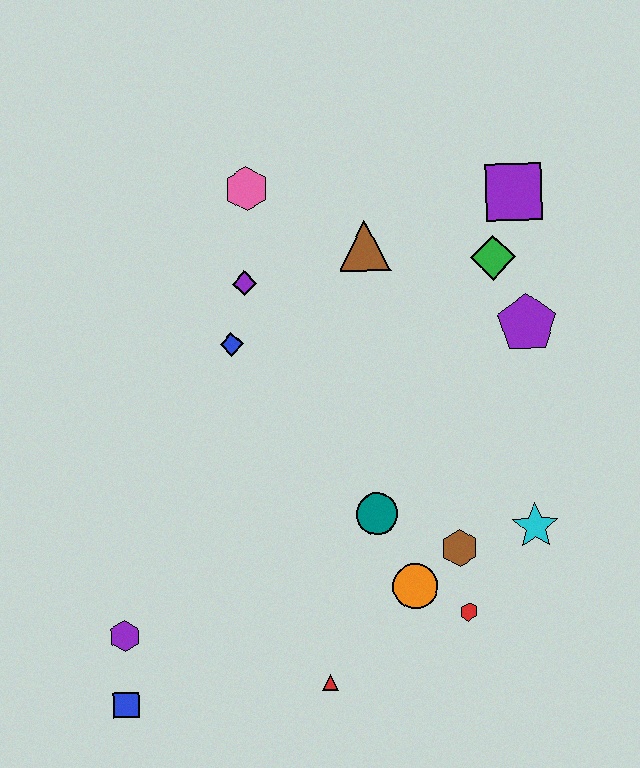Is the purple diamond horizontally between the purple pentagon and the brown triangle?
No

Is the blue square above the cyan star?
No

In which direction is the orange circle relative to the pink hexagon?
The orange circle is below the pink hexagon.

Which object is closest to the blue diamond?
The purple diamond is closest to the blue diamond.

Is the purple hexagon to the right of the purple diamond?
No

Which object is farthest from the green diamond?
The blue square is farthest from the green diamond.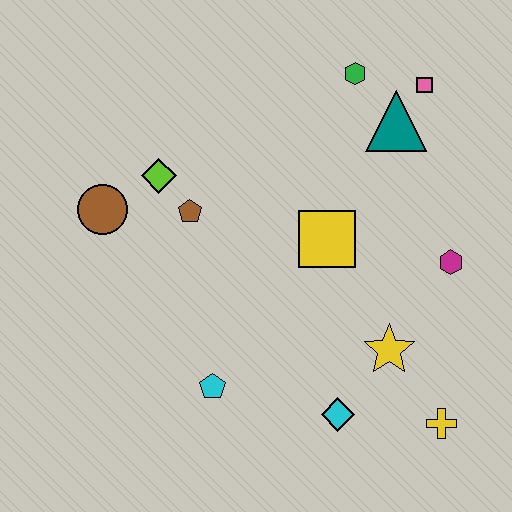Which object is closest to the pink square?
The teal triangle is closest to the pink square.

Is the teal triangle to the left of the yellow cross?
Yes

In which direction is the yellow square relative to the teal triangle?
The yellow square is below the teal triangle.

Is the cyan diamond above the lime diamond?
No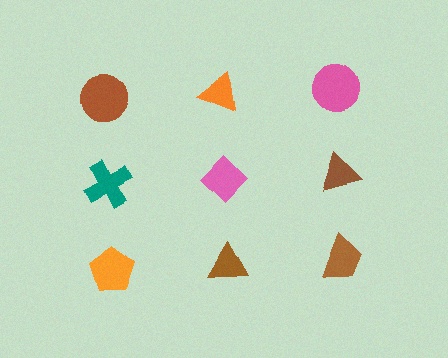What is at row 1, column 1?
A brown circle.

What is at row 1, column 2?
An orange triangle.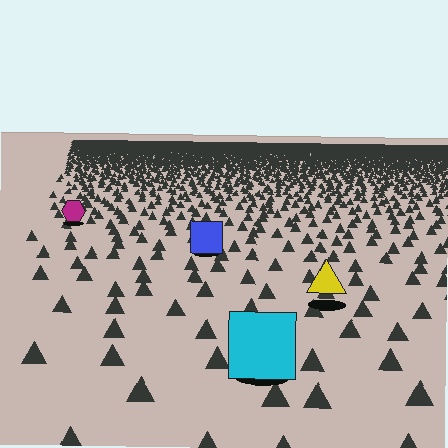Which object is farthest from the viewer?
The magenta hexagon is farthest from the viewer. It appears smaller and the ground texture around it is denser.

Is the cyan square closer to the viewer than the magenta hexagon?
Yes. The cyan square is closer — you can tell from the texture gradient: the ground texture is coarser near it.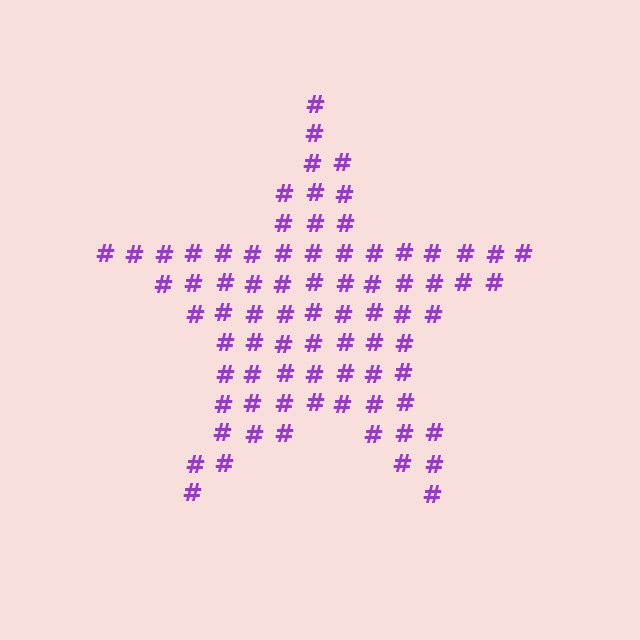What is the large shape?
The large shape is a star.